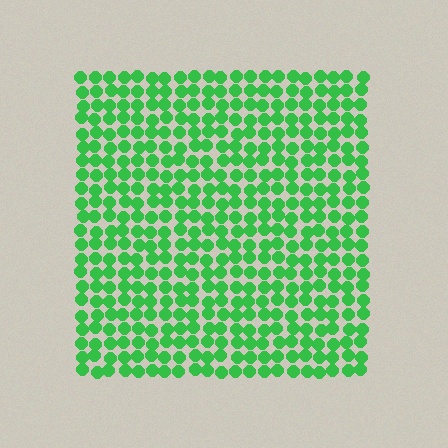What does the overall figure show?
The overall figure shows a square.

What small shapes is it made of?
It is made of small circles.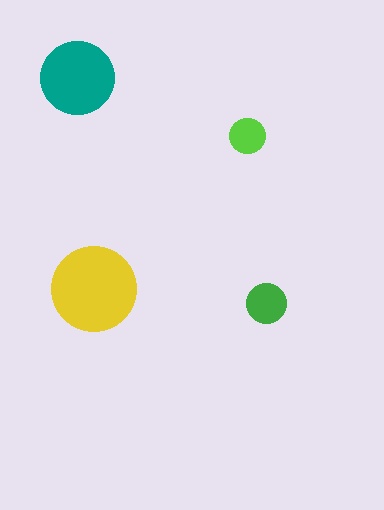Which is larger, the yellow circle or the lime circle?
The yellow one.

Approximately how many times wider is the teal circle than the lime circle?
About 2 times wider.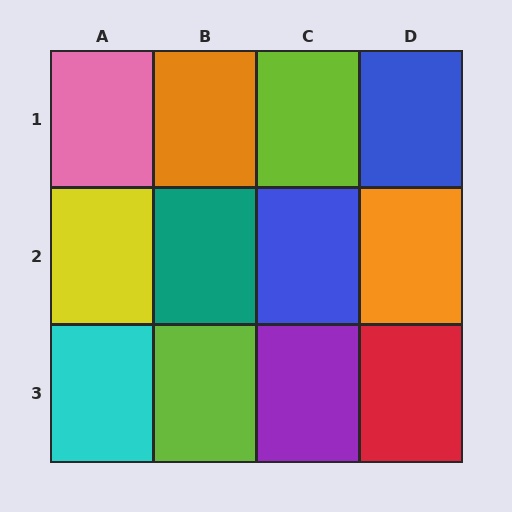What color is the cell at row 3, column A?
Cyan.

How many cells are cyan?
1 cell is cyan.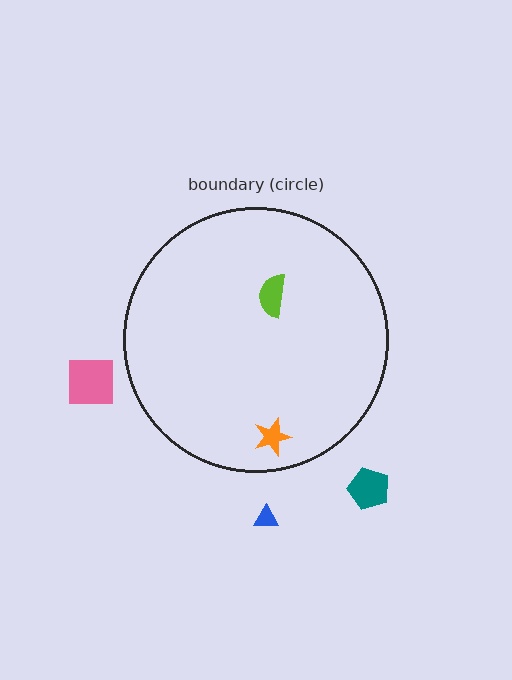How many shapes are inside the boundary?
2 inside, 3 outside.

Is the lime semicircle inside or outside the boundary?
Inside.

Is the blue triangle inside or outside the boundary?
Outside.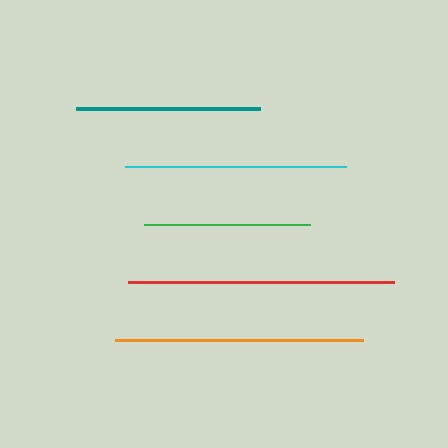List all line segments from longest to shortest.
From longest to shortest: red, orange, cyan, teal, green.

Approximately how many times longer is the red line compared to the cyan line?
The red line is approximately 1.2 times the length of the cyan line.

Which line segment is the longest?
The red line is the longest at approximately 266 pixels.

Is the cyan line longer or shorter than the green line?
The cyan line is longer than the green line.